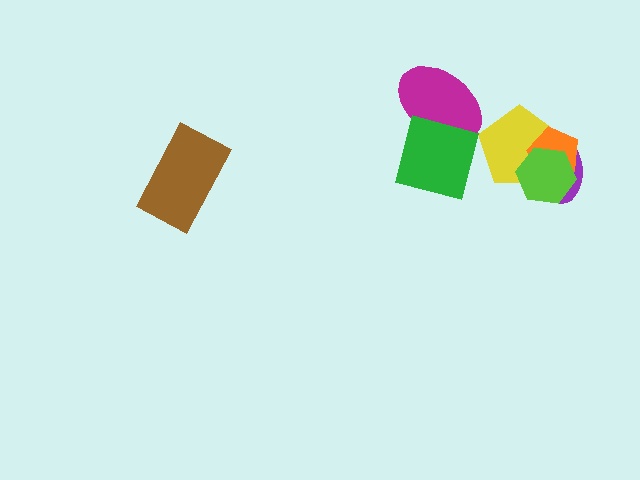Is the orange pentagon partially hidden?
Yes, it is partially covered by another shape.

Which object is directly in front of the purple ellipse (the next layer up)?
The yellow pentagon is directly in front of the purple ellipse.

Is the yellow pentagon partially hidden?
Yes, it is partially covered by another shape.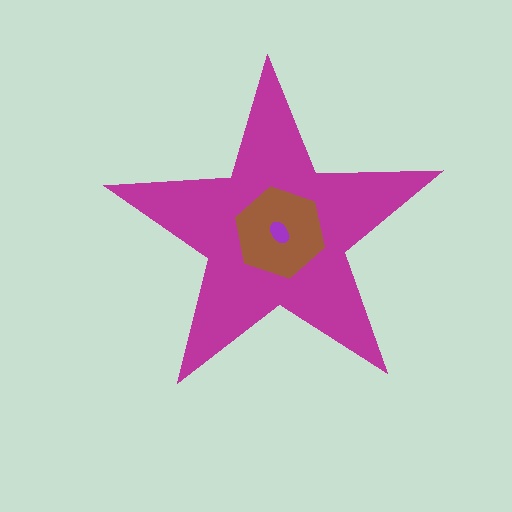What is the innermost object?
The purple ellipse.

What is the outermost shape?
The magenta star.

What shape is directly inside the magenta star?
The brown hexagon.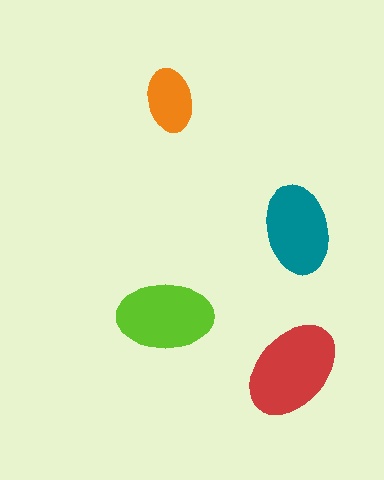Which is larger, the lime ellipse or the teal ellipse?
The lime one.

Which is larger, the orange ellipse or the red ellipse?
The red one.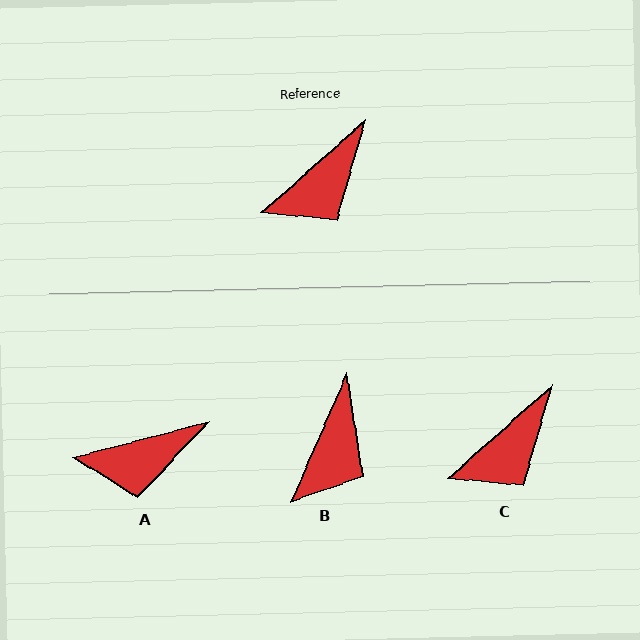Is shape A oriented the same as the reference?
No, it is off by about 27 degrees.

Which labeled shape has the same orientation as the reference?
C.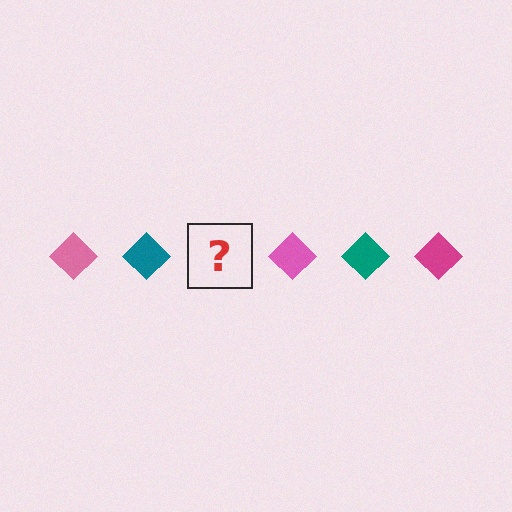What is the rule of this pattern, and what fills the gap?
The rule is that the pattern cycles through pink, teal, magenta diamonds. The gap should be filled with a magenta diamond.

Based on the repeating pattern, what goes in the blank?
The blank should be a magenta diamond.